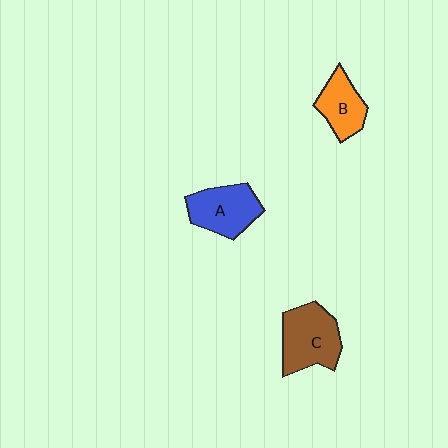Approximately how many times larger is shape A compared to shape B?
Approximately 1.3 times.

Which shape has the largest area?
Shape C (brown).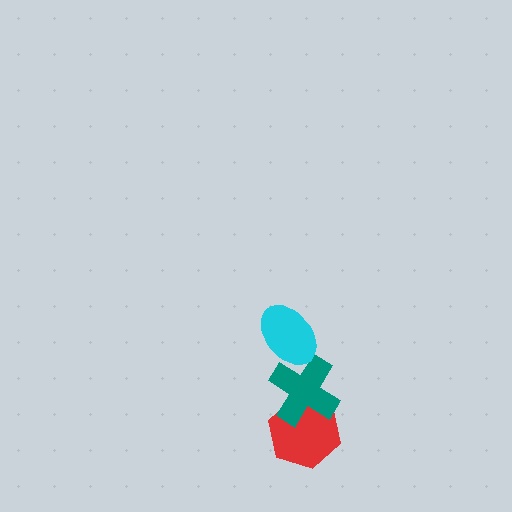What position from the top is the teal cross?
The teal cross is 2nd from the top.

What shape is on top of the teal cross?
The cyan ellipse is on top of the teal cross.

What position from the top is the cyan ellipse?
The cyan ellipse is 1st from the top.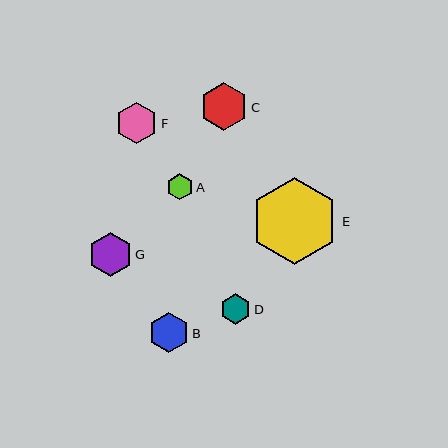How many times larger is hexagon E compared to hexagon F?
Hexagon E is approximately 2.1 times the size of hexagon F.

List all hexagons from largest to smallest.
From largest to smallest: E, C, G, F, B, D, A.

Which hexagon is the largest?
Hexagon E is the largest with a size of approximately 88 pixels.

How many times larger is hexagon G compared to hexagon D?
Hexagon G is approximately 1.4 times the size of hexagon D.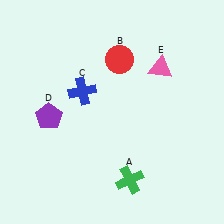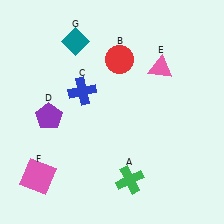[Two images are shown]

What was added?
A pink square (F), a teal diamond (G) were added in Image 2.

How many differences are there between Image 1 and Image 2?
There are 2 differences between the two images.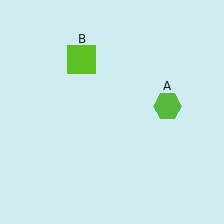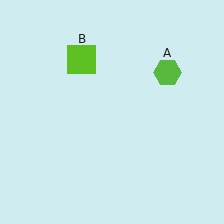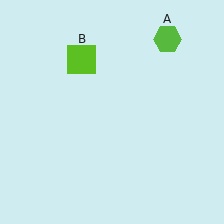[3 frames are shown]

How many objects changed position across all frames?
1 object changed position: lime hexagon (object A).